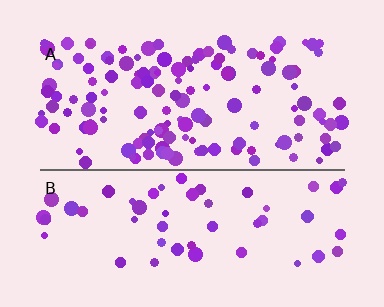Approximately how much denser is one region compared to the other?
Approximately 2.5× — region A over region B.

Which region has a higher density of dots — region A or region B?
A (the top).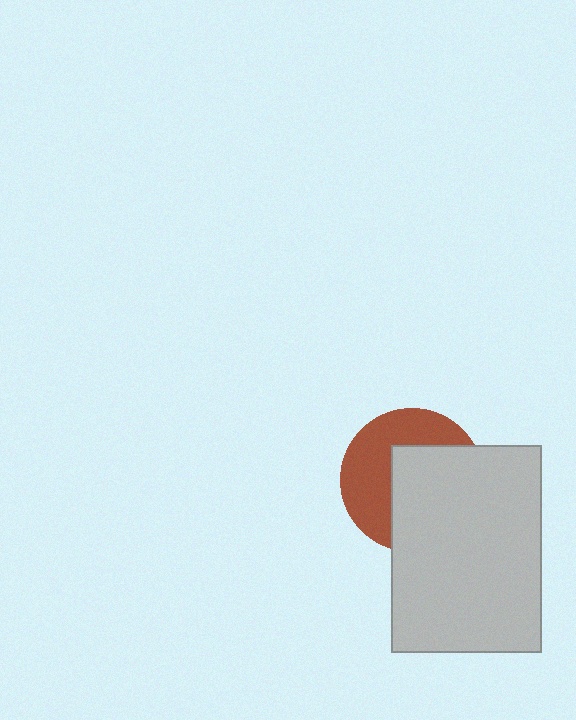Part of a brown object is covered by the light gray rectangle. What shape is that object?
It is a circle.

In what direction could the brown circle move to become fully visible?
The brown circle could move toward the upper-left. That would shift it out from behind the light gray rectangle entirely.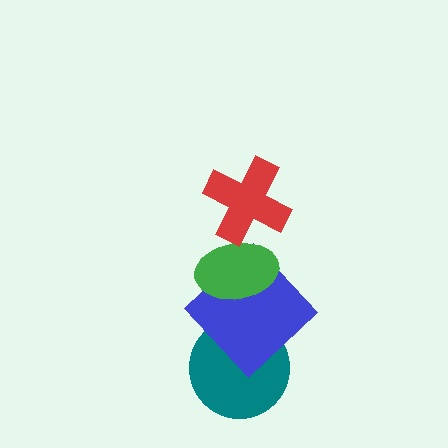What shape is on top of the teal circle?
The blue diamond is on top of the teal circle.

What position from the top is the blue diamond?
The blue diamond is 3rd from the top.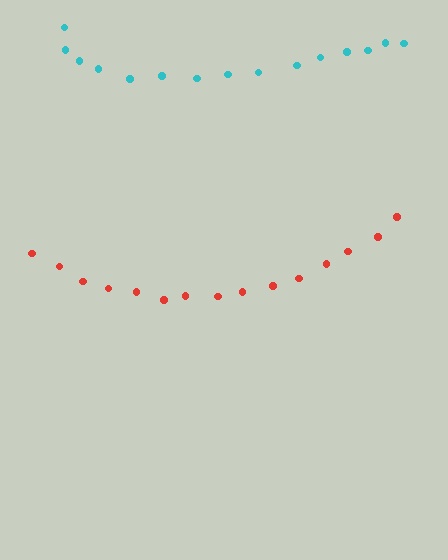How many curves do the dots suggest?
There are 2 distinct paths.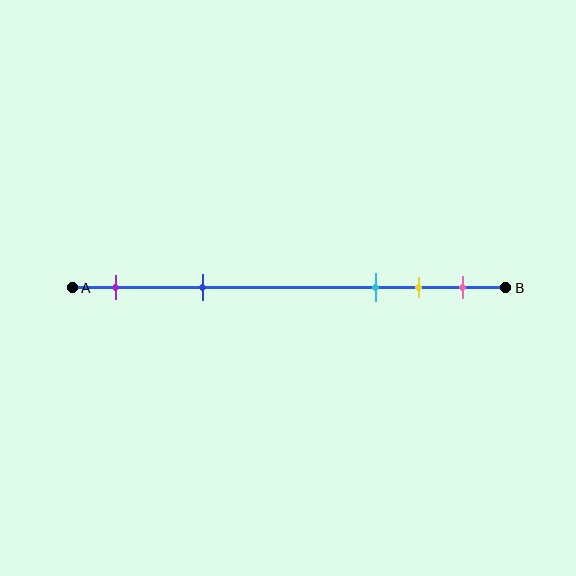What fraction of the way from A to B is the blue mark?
The blue mark is approximately 30% (0.3) of the way from A to B.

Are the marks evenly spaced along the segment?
No, the marks are not evenly spaced.